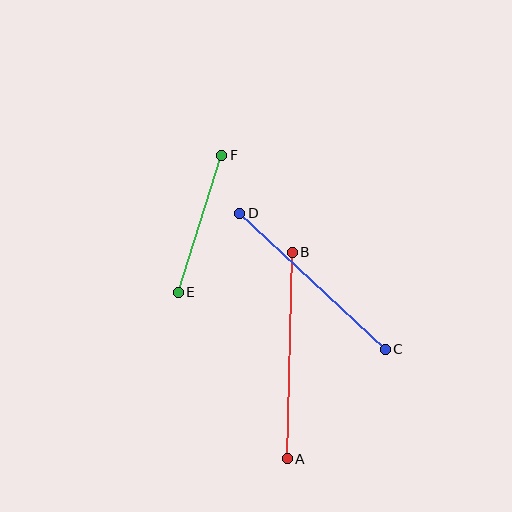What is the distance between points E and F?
The distance is approximately 144 pixels.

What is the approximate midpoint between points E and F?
The midpoint is at approximately (200, 224) pixels.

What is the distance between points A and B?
The distance is approximately 206 pixels.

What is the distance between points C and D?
The distance is approximately 199 pixels.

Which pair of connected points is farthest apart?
Points A and B are farthest apart.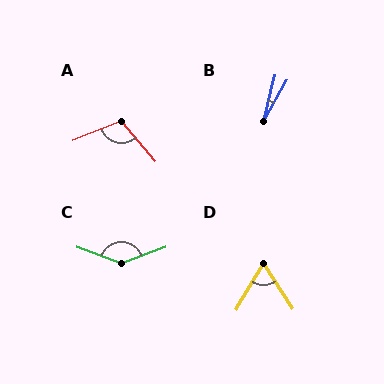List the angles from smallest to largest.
B (16°), D (64°), A (109°), C (139°).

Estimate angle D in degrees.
Approximately 64 degrees.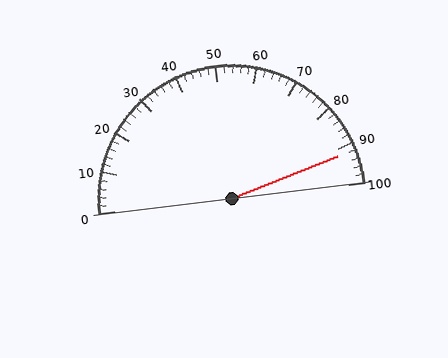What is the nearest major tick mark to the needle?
The nearest major tick mark is 90.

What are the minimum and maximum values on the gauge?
The gauge ranges from 0 to 100.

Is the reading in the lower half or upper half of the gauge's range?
The reading is in the upper half of the range (0 to 100).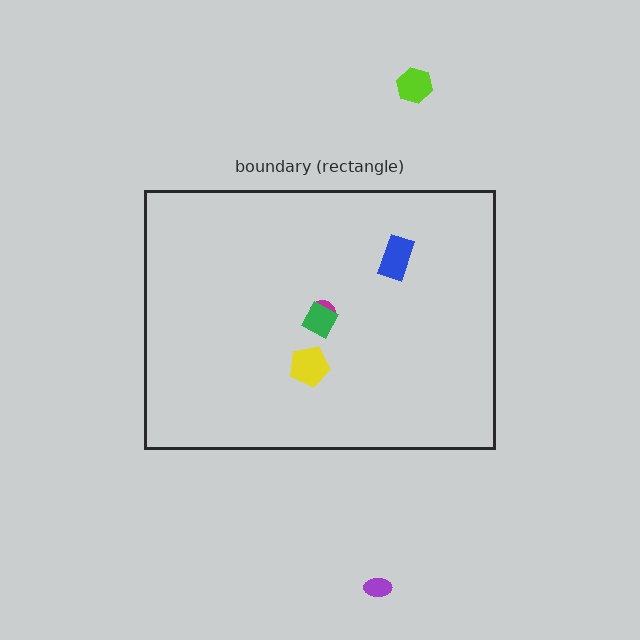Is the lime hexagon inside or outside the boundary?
Outside.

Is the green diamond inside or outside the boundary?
Inside.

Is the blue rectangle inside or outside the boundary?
Inside.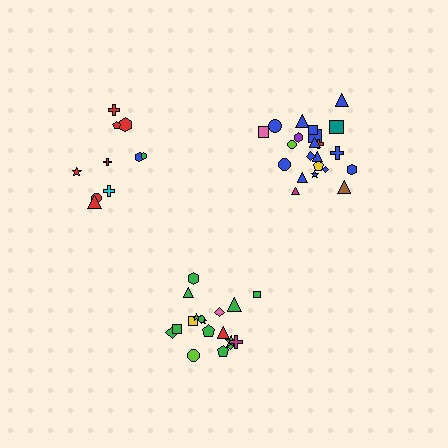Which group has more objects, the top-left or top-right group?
The top-right group.